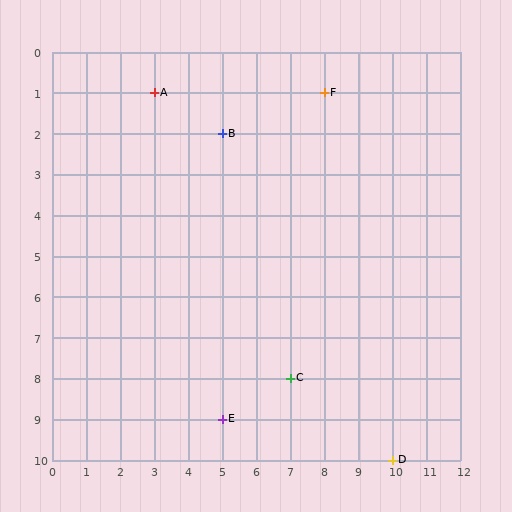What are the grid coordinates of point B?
Point B is at grid coordinates (5, 2).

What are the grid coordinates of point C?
Point C is at grid coordinates (7, 8).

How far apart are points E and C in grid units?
Points E and C are 2 columns and 1 row apart (about 2.2 grid units diagonally).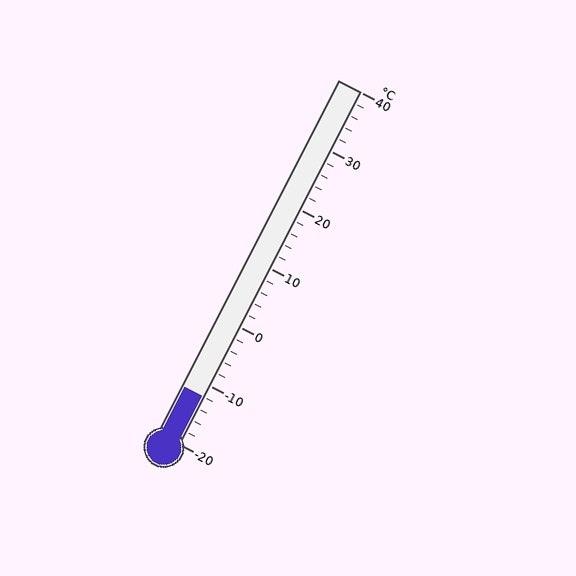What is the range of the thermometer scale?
The thermometer scale ranges from -20°C to 40°C.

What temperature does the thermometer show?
The thermometer shows approximately -12°C.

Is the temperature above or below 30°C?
The temperature is below 30°C.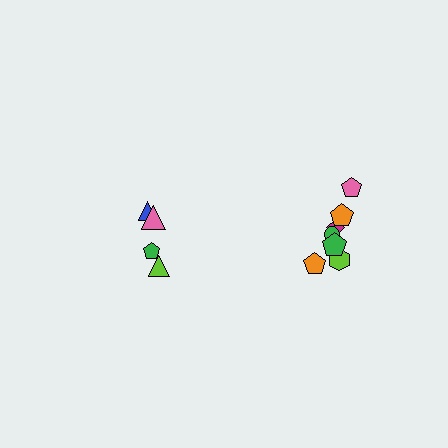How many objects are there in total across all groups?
There are 11 objects.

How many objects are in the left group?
There are 4 objects.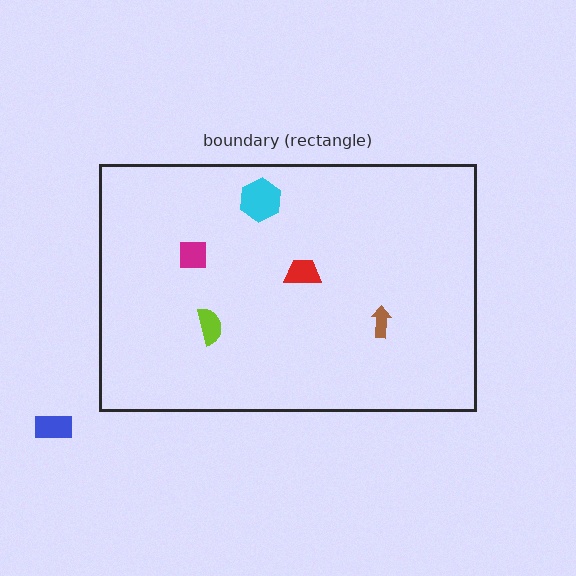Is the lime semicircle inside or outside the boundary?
Inside.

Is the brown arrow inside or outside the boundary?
Inside.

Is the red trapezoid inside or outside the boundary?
Inside.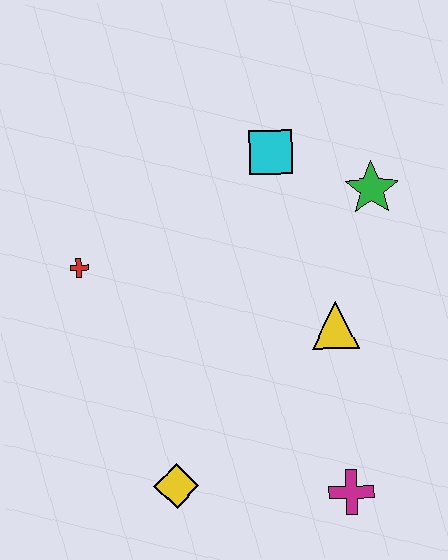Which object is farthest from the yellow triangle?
The red cross is farthest from the yellow triangle.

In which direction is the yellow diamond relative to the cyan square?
The yellow diamond is below the cyan square.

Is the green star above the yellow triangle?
Yes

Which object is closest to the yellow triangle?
The green star is closest to the yellow triangle.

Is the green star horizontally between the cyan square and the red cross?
No